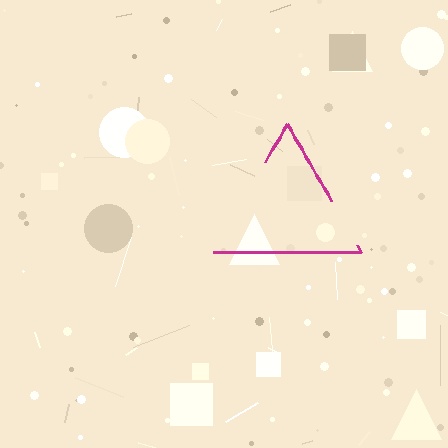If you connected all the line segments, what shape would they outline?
They would outline a triangle.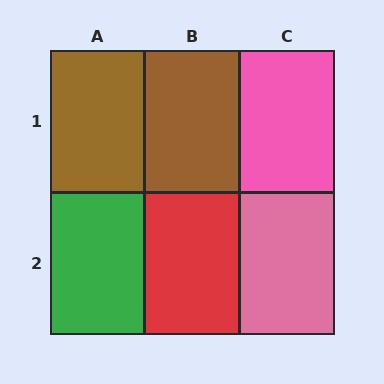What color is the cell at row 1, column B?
Brown.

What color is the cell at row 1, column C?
Pink.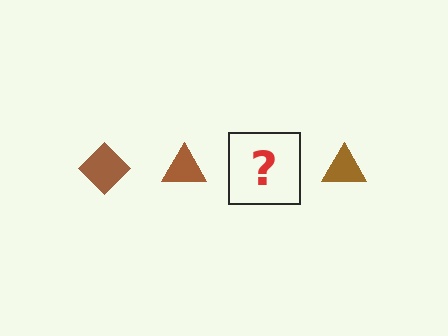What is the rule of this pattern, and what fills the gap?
The rule is that the pattern cycles through diamond, triangle shapes in brown. The gap should be filled with a brown diamond.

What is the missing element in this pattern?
The missing element is a brown diamond.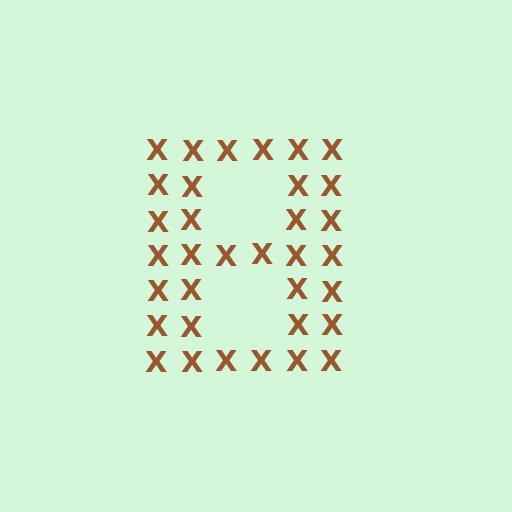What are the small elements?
The small elements are letter X's.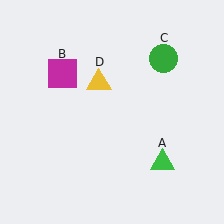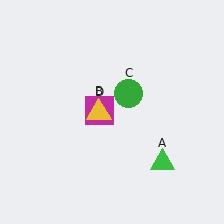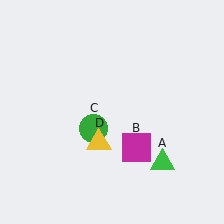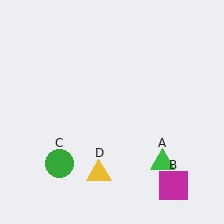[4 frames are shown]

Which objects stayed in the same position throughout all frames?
Green triangle (object A) remained stationary.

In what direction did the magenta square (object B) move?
The magenta square (object B) moved down and to the right.